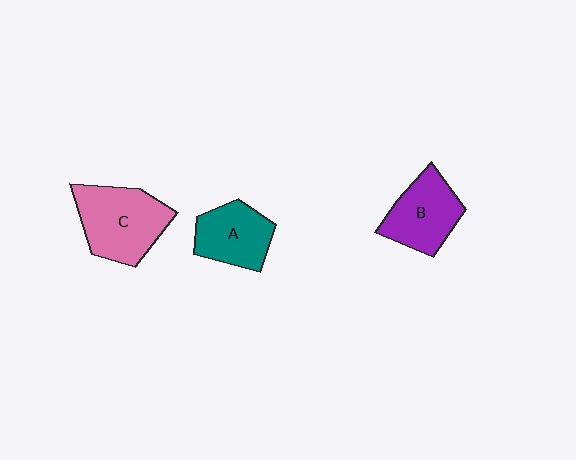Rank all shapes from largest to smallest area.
From largest to smallest: C (pink), B (purple), A (teal).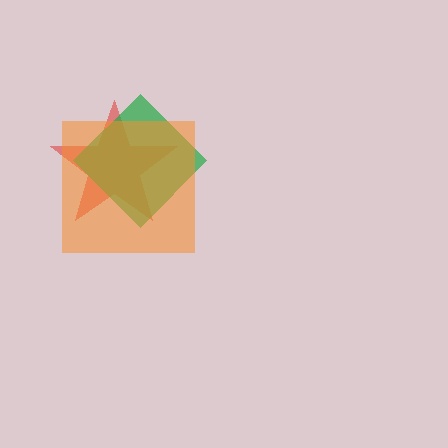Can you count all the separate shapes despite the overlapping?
Yes, there are 3 separate shapes.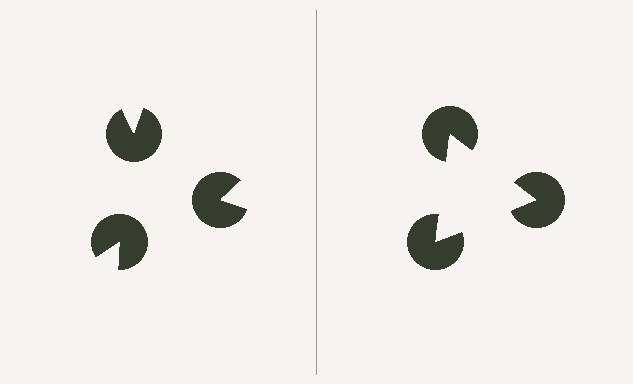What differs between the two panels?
The pac-man discs are positioned identically on both sides; only the wedge orientations differ. On the right they align to a triangle; on the left they are misaligned.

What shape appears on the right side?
An illusory triangle.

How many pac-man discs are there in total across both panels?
6 — 3 on each side.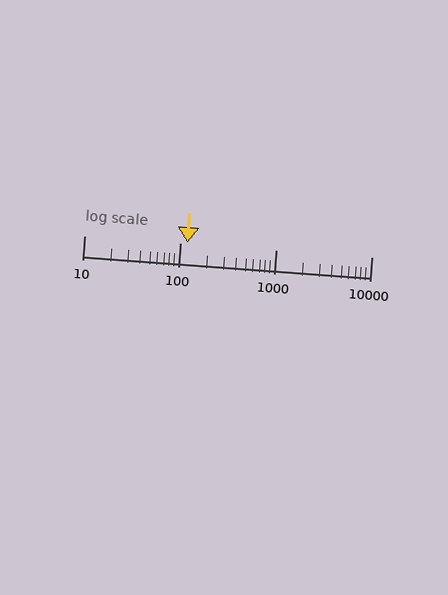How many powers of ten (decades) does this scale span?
The scale spans 3 decades, from 10 to 10000.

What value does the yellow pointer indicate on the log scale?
The pointer indicates approximately 120.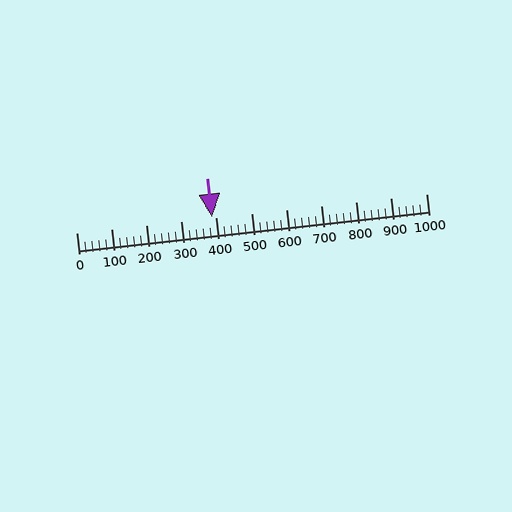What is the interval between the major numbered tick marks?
The major tick marks are spaced 100 units apart.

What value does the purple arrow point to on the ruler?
The purple arrow points to approximately 387.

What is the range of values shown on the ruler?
The ruler shows values from 0 to 1000.